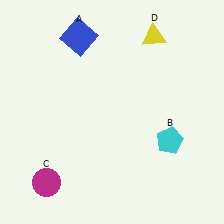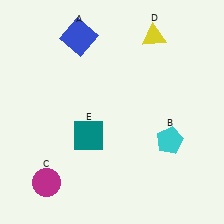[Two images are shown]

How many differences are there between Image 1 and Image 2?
There is 1 difference between the two images.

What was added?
A teal square (E) was added in Image 2.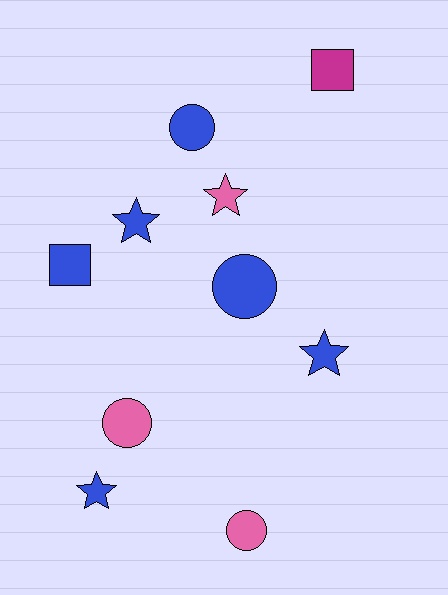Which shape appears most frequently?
Star, with 4 objects.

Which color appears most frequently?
Blue, with 6 objects.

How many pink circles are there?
There are 2 pink circles.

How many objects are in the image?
There are 10 objects.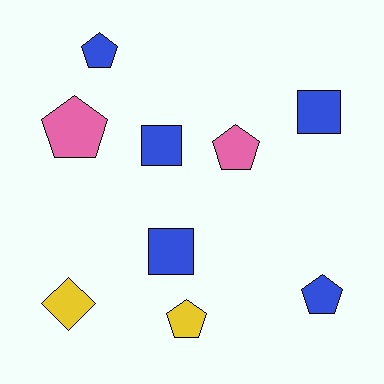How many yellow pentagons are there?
There is 1 yellow pentagon.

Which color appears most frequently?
Blue, with 5 objects.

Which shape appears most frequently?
Pentagon, with 5 objects.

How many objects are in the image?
There are 9 objects.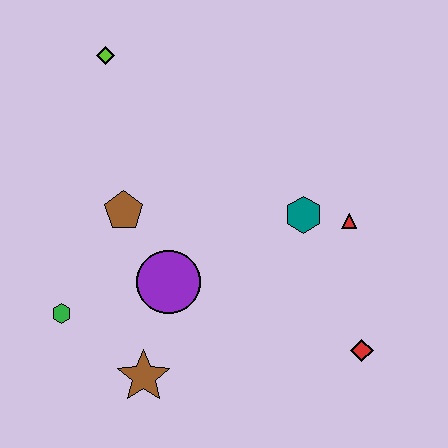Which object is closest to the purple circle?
The brown pentagon is closest to the purple circle.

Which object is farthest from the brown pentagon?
The red diamond is farthest from the brown pentagon.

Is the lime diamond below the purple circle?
No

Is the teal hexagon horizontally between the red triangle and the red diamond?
No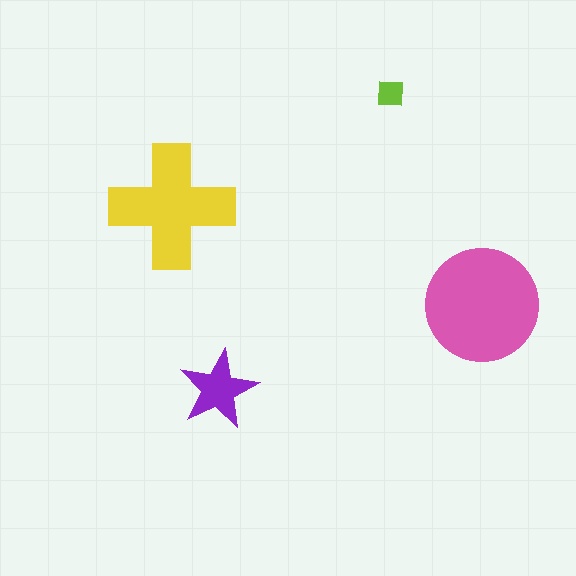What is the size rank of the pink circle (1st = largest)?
1st.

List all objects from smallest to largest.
The lime square, the purple star, the yellow cross, the pink circle.